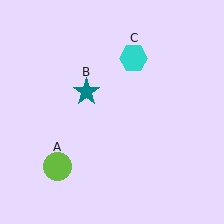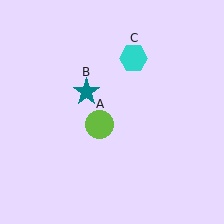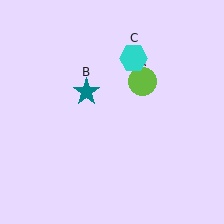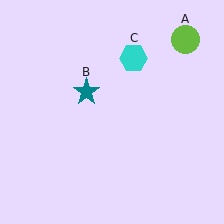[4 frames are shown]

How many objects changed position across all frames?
1 object changed position: lime circle (object A).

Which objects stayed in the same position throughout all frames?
Teal star (object B) and cyan hexagon (object C) remained stationary.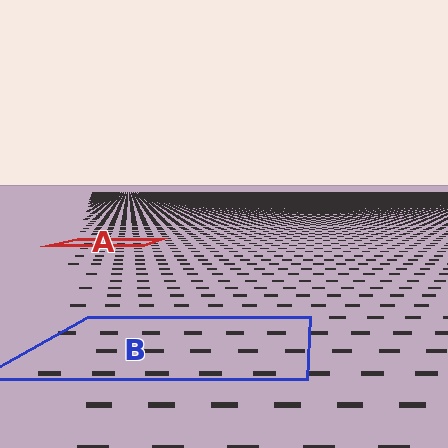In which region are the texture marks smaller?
The texture marks are smaller in region A, because it is farther away.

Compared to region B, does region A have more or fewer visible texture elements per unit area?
Region A has more texture elements per unit area — they are packed more densely because it is farther away.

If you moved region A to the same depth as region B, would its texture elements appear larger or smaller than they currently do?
They would appear larger. At a closer depth, the same texture elements are projected at a bigger on-screen size.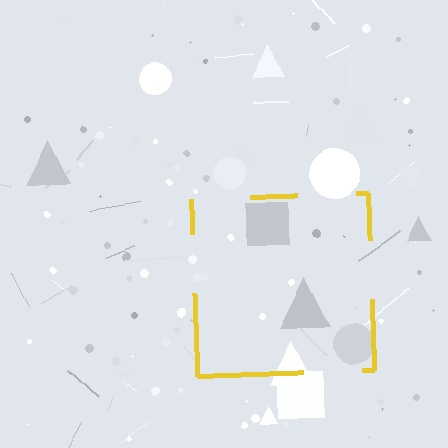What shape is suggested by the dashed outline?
The dashed outline suggests a square.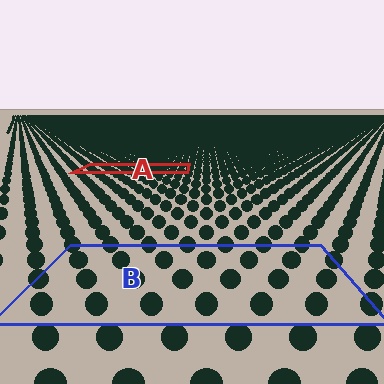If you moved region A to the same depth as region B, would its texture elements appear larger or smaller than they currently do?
They would appear larger. At a closer depth, the same texture elements are projected at a bigger on-screen size.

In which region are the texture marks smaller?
The texture marks are smaller in region A, because it is farther away.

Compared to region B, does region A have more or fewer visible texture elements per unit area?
Region A has more texture elements per unit area — they are packed more densely because it is farther away.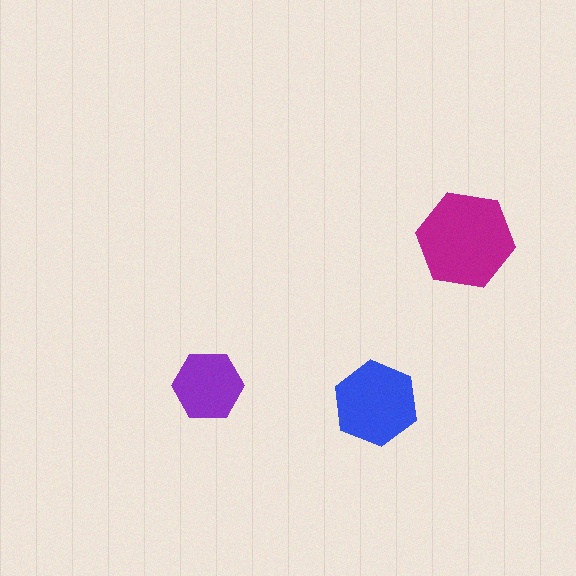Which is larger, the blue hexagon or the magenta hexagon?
The magenta one.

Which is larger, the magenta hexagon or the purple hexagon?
The magenta one.